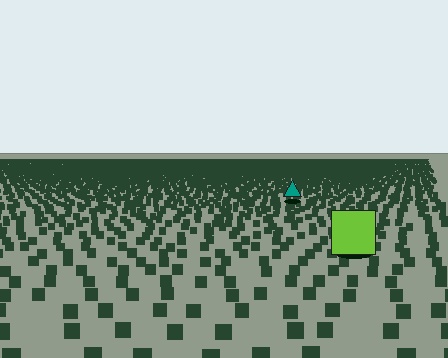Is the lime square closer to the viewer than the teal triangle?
Yes. The lime square is closer — you can tell from the texture gradient: the ground texture is coarser near it.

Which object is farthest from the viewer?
The teal triangle is farthest from the viewer. It appears smaller and the ground texture around it is denser.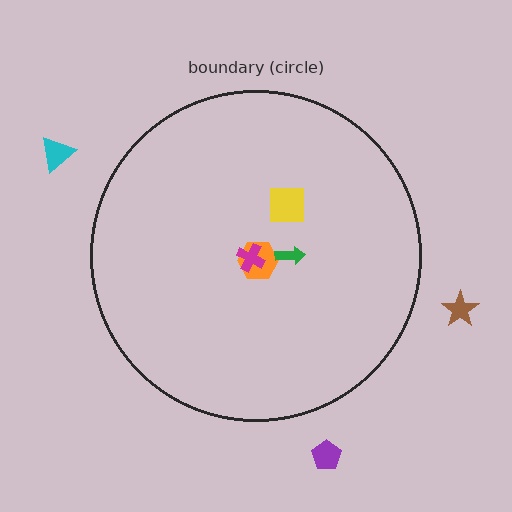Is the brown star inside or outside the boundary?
Outside.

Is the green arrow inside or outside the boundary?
Inside.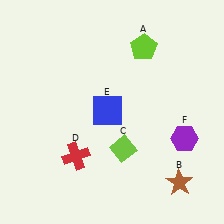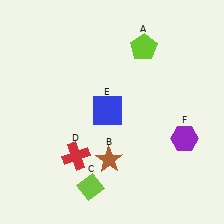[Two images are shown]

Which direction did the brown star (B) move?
The brown star (B) moved left.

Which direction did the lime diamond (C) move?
The lime diamond (C) moved down.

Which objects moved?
The objects that moved are: the brown star (B), the lime diamond (C).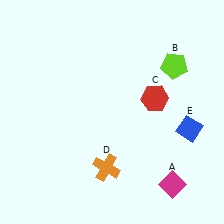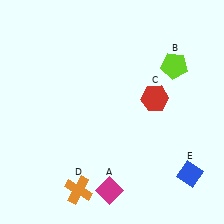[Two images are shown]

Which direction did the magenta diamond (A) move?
The magenta diamond (A) moved left.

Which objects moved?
The objects that moved are: the magenta diamond (A), the orange cross (D), the blue diamond (E).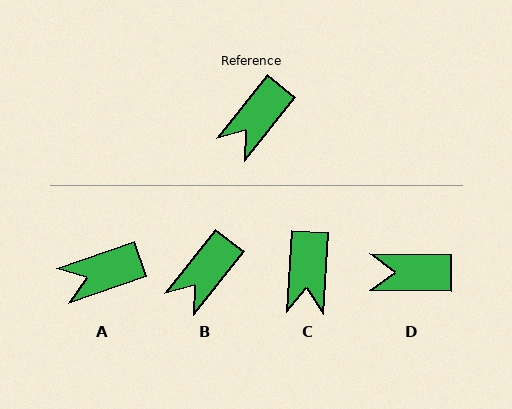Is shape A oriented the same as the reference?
No, it is off by about 33 degrees.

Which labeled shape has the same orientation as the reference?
B.